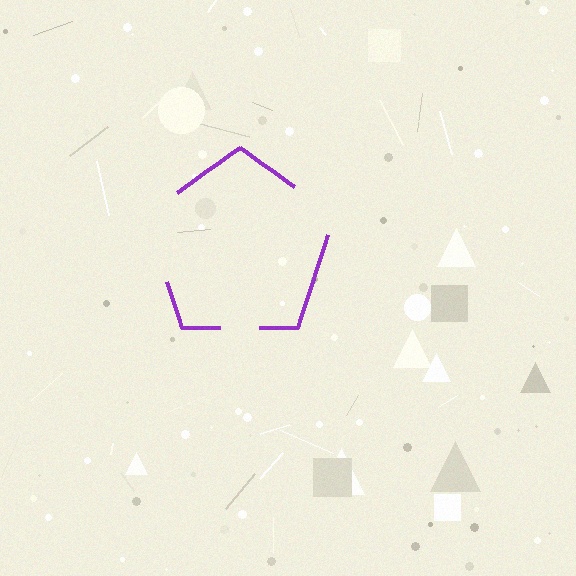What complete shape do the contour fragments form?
The contour fragments form a pentagon.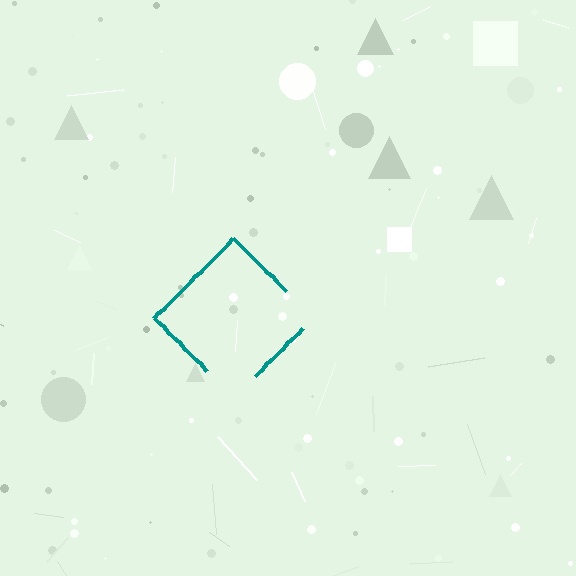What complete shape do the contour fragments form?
The contour fragments form a diamond.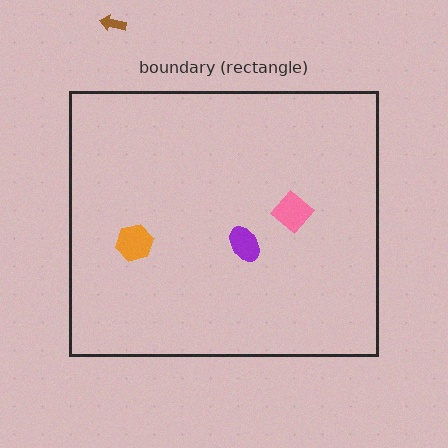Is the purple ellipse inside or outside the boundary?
Inside.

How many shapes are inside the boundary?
3 inside, 1 outside.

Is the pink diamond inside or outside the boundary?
Inside.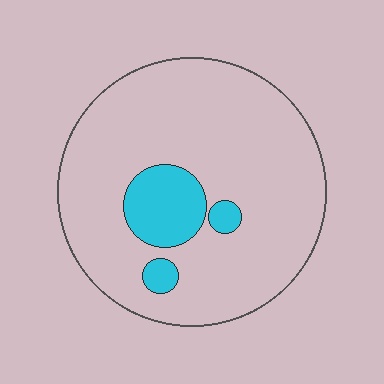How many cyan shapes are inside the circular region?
3.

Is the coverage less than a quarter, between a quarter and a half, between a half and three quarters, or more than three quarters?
Less than a quarter.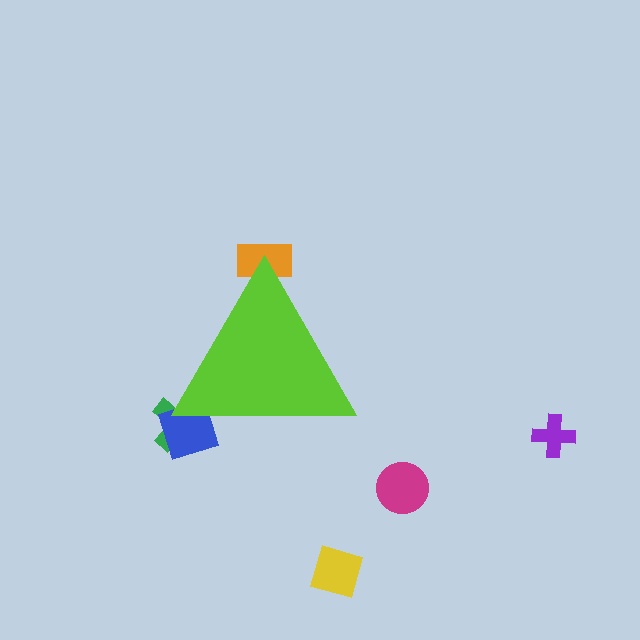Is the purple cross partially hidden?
No, the purple cross is fully visible.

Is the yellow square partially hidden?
No, the yellow square is fully visible.